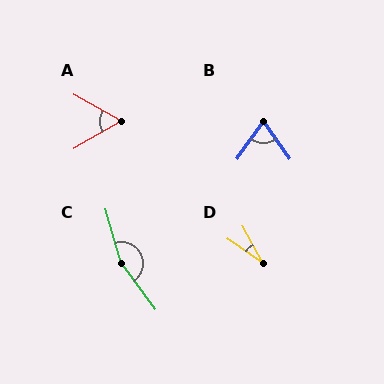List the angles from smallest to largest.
D (27°), A (59°), B (71°), C (160°).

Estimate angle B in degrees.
Approximately 71 degrees.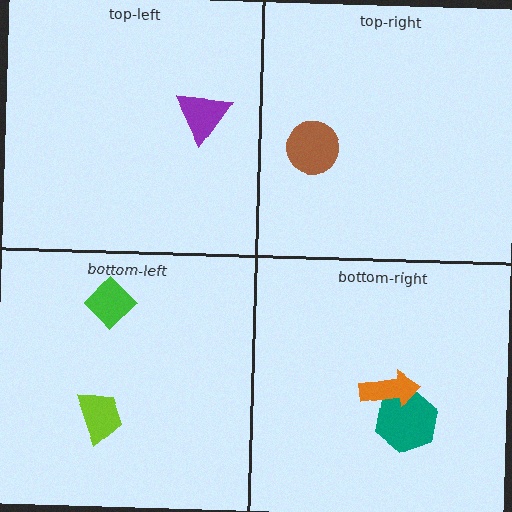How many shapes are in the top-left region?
1.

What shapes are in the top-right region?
The brown circle.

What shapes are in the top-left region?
The purple triangle.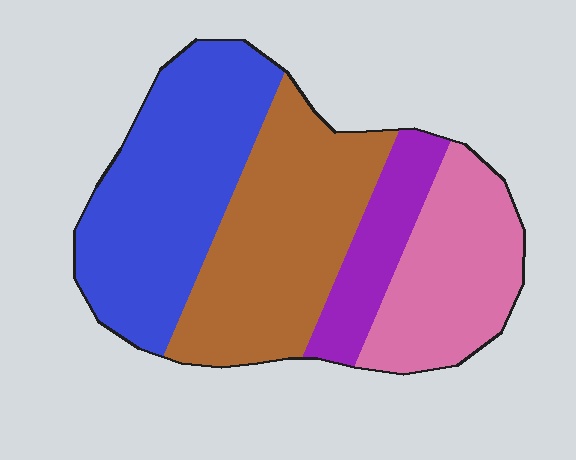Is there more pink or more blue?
Blue.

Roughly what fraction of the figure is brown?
Brown covers around 30% of the figure.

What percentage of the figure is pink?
Pink takes up about one fifth (1/5) of the figure.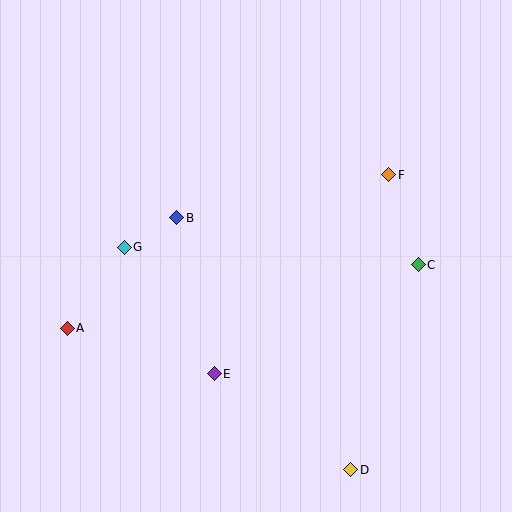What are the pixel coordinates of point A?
Point A is at (67, 328).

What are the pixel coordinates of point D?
Point D is at (351, 470).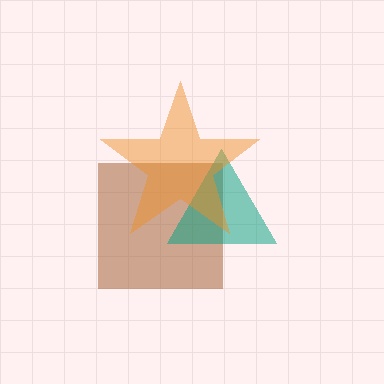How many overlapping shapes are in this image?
There are 3 overlapping shapes in the image.